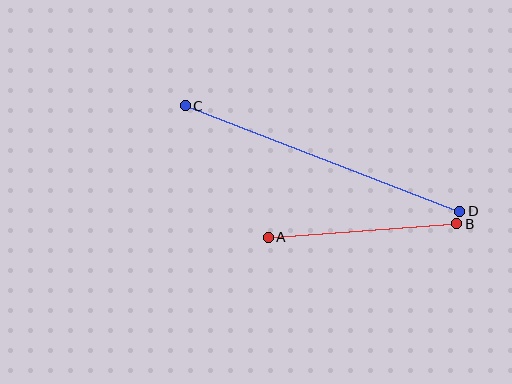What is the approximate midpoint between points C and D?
The midpoint is at approximately (322, 159) pixels.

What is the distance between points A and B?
The distance is approximately 189 pixels.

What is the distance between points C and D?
The distance is approximately 294 pixels.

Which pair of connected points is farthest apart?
Points C and D are farthest apart.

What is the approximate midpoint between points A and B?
The midpoint is at approximately (363, 230) pixels.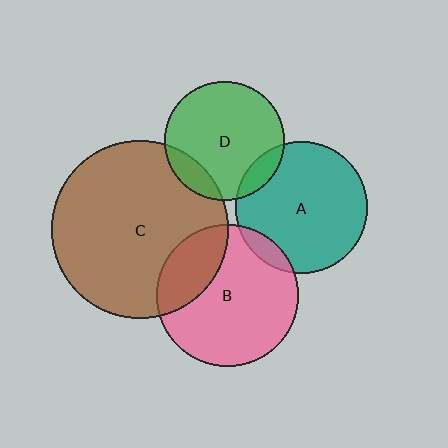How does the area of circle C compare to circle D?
Approximately 2.2 times.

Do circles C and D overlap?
Yes.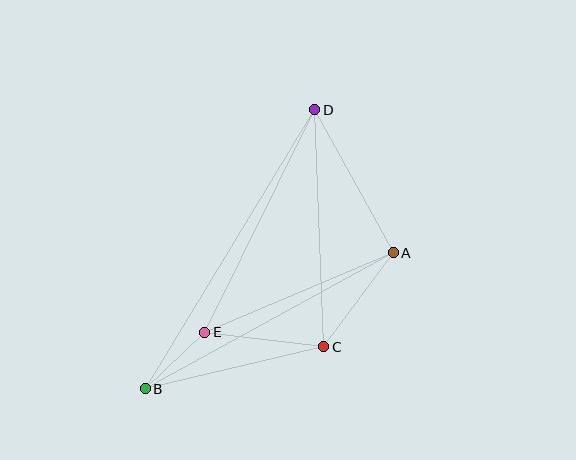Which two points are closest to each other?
Points B and E are closest to each other.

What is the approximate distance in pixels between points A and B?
The distance between A and B is approximately 283 pixels.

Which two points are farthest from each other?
Points B and D are farthest from each other.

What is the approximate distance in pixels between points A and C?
The distance between A and C is approximately 117 pixels.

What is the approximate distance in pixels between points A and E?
The distance between A and E is approximately 205 pixels.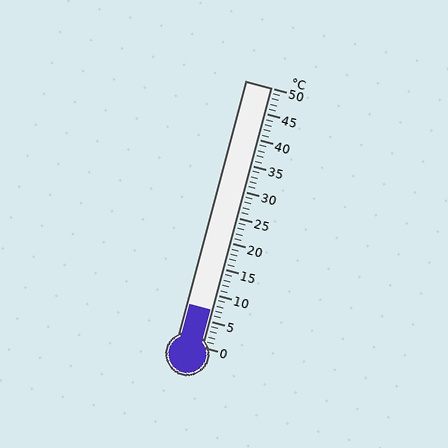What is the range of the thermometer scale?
The thermometer scale ranges from 0°C to 50°C.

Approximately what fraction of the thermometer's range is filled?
The thermometer is filled to approximately 15% of its range.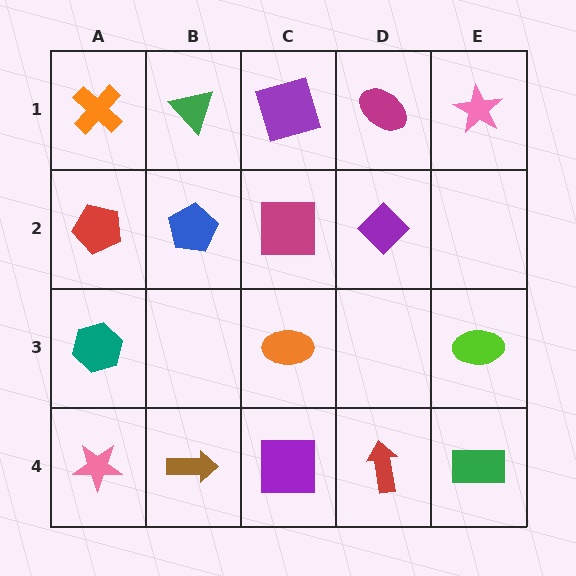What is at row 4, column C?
A purple square.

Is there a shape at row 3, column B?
No, that cell is empty.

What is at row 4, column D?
A red arrow.